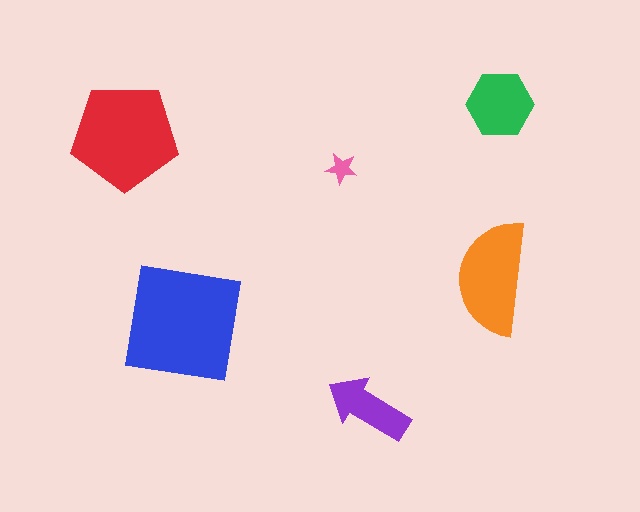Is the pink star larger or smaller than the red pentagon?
Smaller.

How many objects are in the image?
There are 6 objects in the image.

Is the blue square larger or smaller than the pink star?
Larger.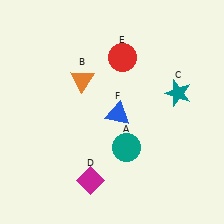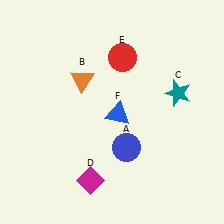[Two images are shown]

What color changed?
The circle (A) changed from teal in Image 1 to blue in Image 2.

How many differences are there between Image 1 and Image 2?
There is 1 difference between the two images.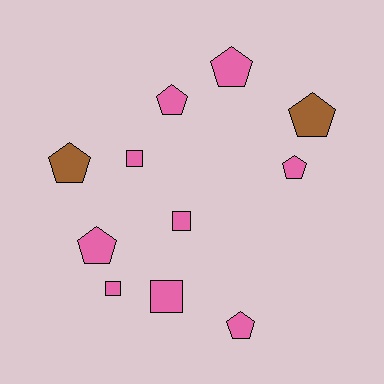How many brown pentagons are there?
There are 2 brown pentagons.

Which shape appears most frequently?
Pentagon, with 7 objects.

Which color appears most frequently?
Pink, with 9 objects.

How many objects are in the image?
There are 11 objects.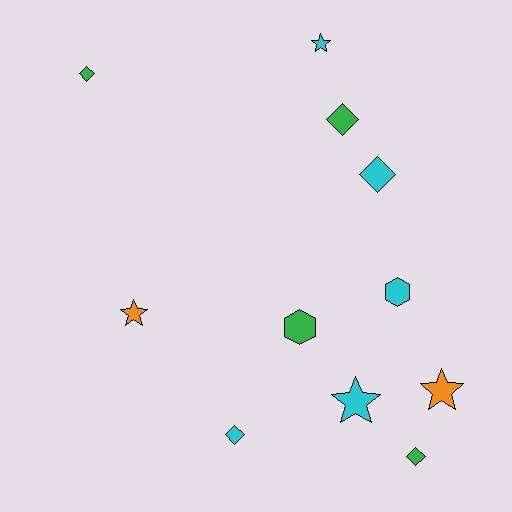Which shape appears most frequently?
Diamond, with 5 objects.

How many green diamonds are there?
There are 3 green diamonds.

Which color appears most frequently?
Cyan, with 5 objects.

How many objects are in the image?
There are 11 objects.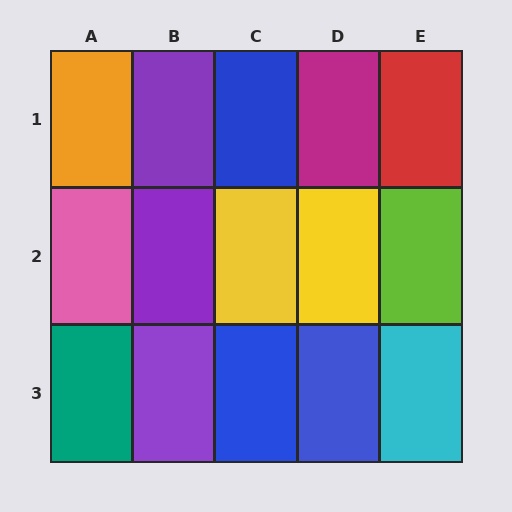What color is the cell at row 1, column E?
Red.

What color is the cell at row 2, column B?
Purple.